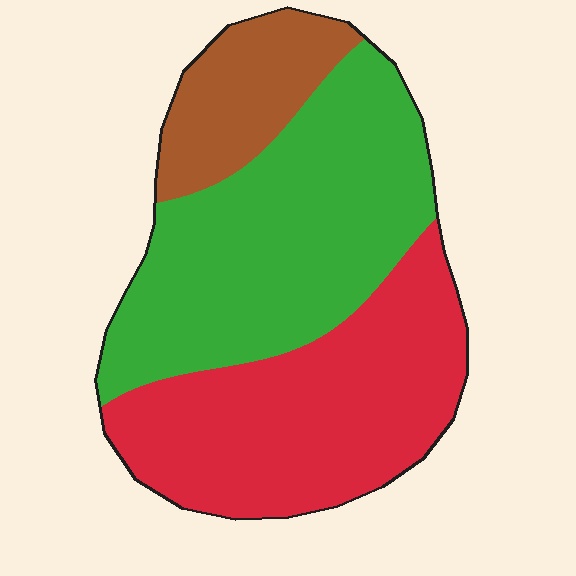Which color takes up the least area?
Brown, at roughly 15%.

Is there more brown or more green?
Green.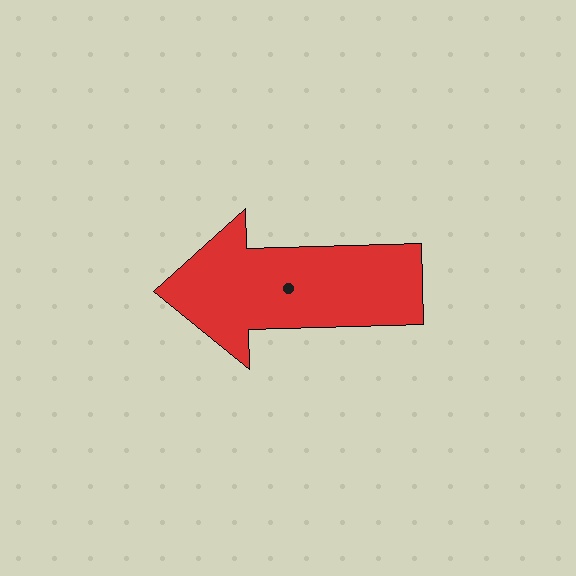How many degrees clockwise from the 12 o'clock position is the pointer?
Approximately 268 degrees.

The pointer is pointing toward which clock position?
Roughly 9 o'clock.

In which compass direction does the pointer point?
West.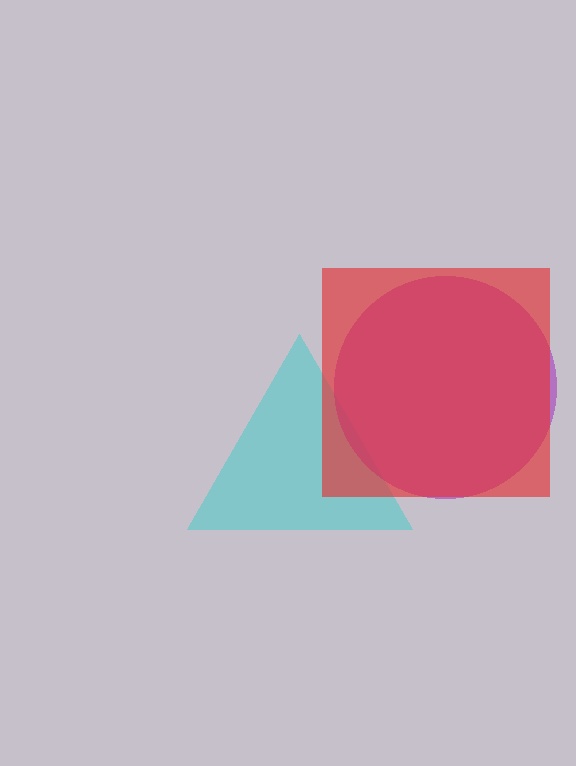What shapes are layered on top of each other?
The layered shapes are: a cyan triangle, a purple circle, a red square.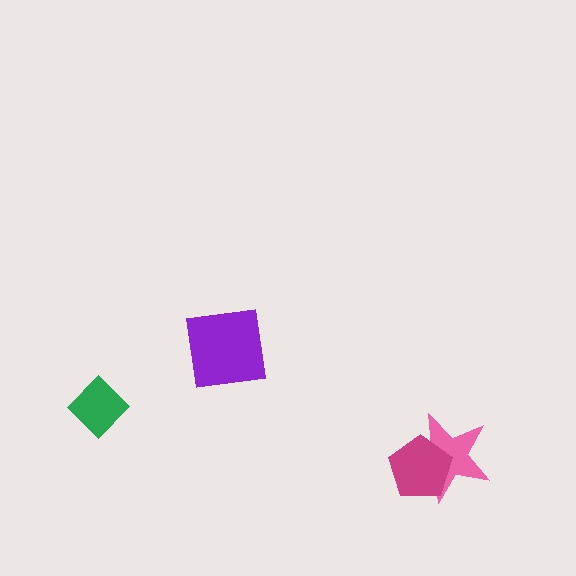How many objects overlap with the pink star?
1 object overlaps with the pink star.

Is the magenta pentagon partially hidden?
No, no other shape covers it.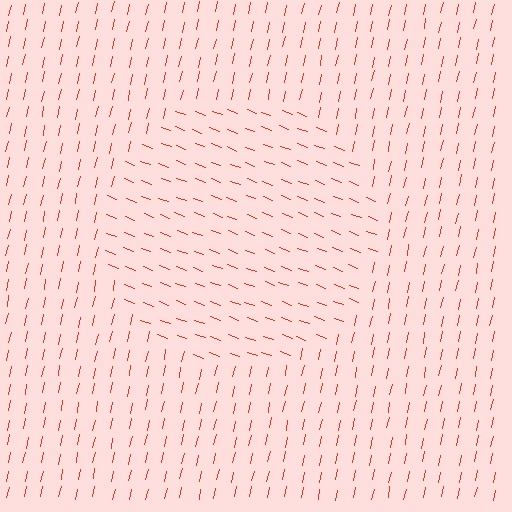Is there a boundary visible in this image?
Yes, there is a texture boundary formed by a change in line orientation.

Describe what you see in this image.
The image is filled with small red line segments. A circle region in the image has lines oriented differently from the surrounding lines, creating a visible texture boundary.